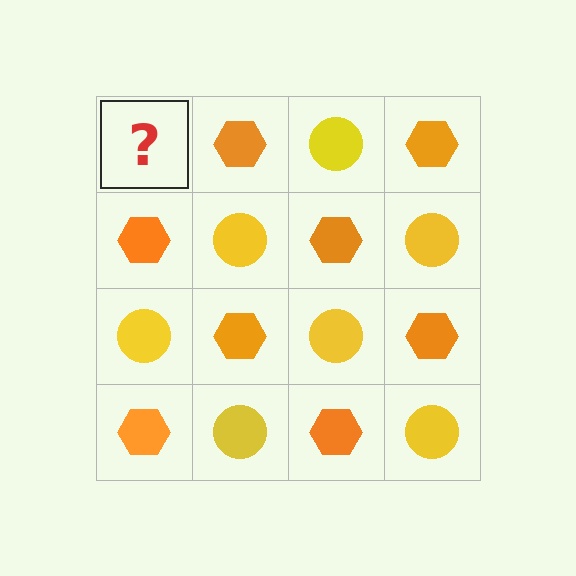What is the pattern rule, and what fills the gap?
The rule is that it alternates yellow circle and orange hexagon in a checkerboard pattern. The gap should be filled with a yellow circle.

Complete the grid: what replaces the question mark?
The question mark should be replaced with a yellow circle.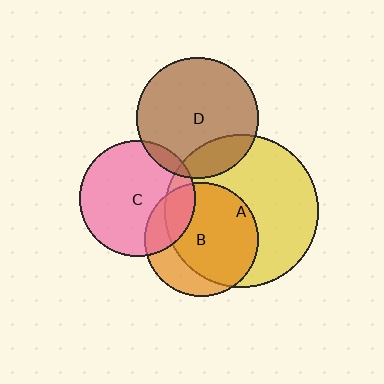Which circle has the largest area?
Circle A (yellow).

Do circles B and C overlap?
Yes.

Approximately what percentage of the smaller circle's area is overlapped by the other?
Approximately 25%.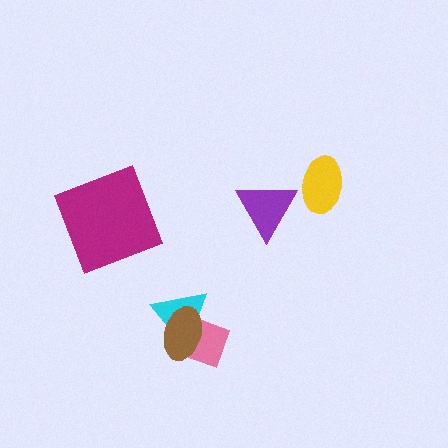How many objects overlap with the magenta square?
0 objects overlap with the magenta square.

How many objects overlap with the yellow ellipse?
0 objects overlap with the yellow ellipse.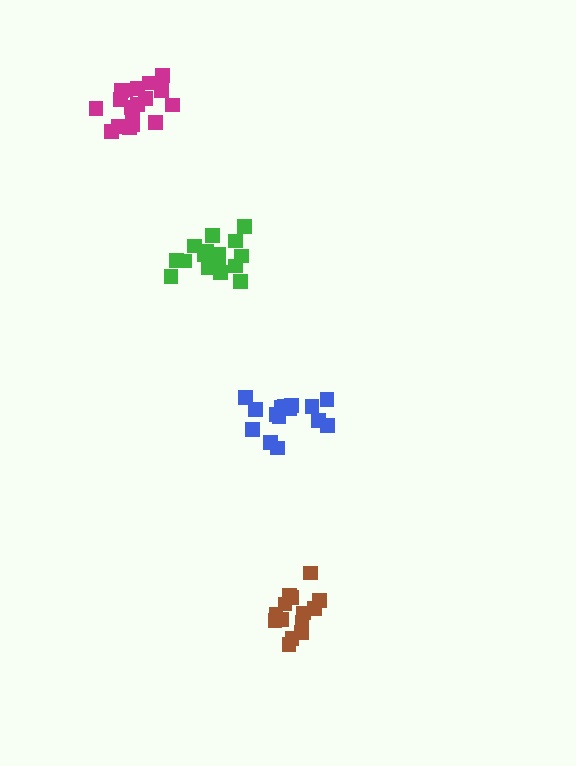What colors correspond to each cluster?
The clusters are colored: green, blue, brown, magenta.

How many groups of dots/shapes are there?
There are 4 groups.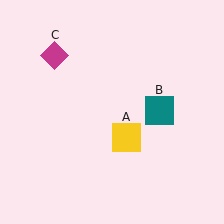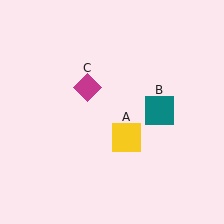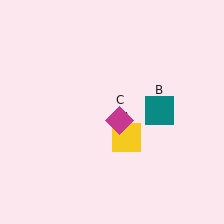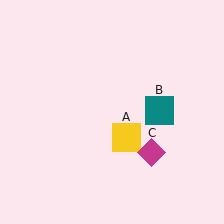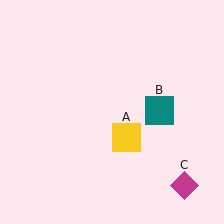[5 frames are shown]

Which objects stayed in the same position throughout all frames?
Yellow square (object A) and teal square (object B) remained stationary.